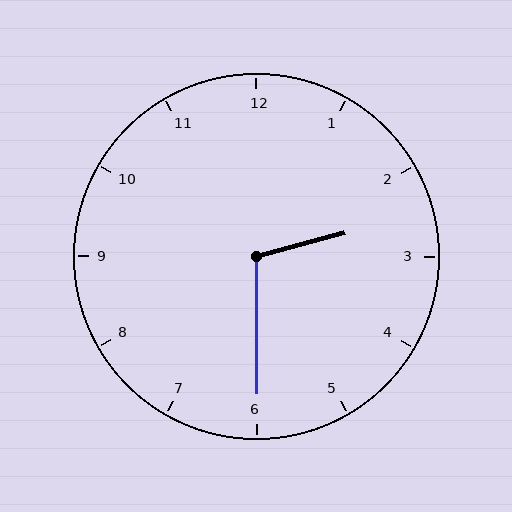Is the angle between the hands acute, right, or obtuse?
It is obtuse.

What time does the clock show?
2:30.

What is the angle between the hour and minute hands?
Approximately 105 degrees.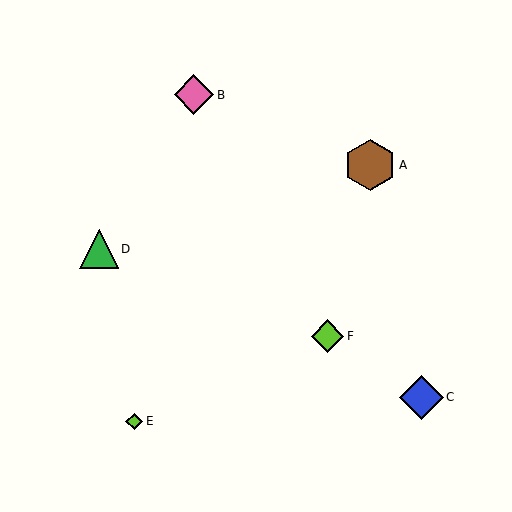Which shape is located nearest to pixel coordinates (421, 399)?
The blue diamond (labeled C) at (421, 397) is nearest to that location.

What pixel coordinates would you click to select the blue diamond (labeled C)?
Click at (421, 397) to select the blue diamond C.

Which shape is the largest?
The brown hexagon (labeled A) is the largest.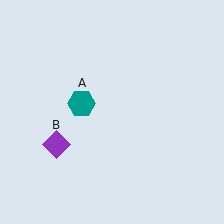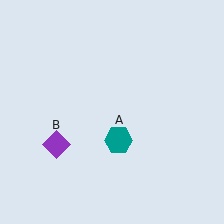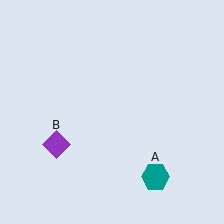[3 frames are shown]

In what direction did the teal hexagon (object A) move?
The teal hexagon (object A) moved down and to the right.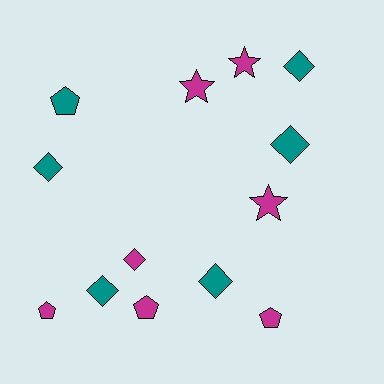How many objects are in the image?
There are 13 objects.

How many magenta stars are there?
There are 3 magenta stars.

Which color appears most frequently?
Magenta, with 7 objects.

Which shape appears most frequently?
Diamond, with 6 objects.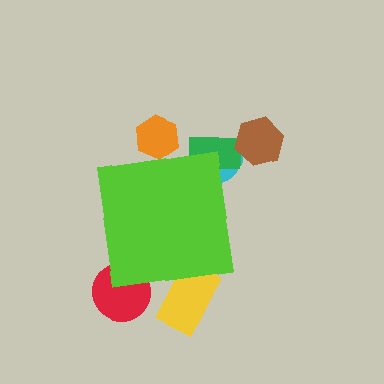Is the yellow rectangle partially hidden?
Yes, the yellow rectangle is partially hidden behind the lime square.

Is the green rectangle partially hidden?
Yes, the green rectangle is partially hidden behind the lime square.